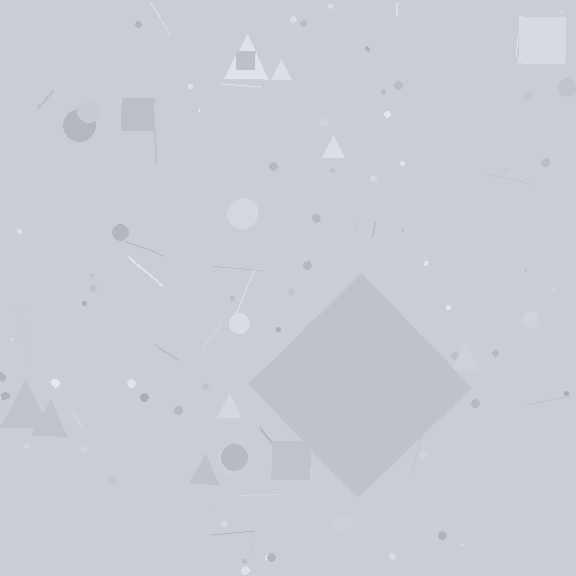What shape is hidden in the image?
A diamond is hidden in the image.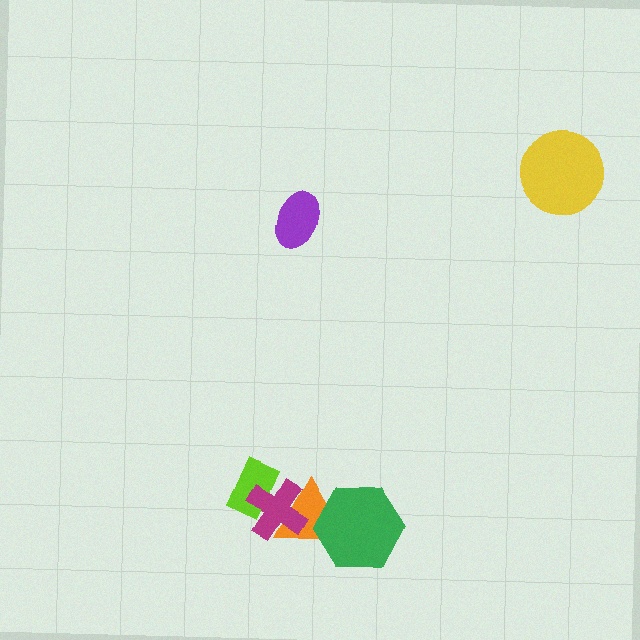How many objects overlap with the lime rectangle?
1 object overlaps with the lime rectangle.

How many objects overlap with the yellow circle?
0 objects overlap with the yellow circle.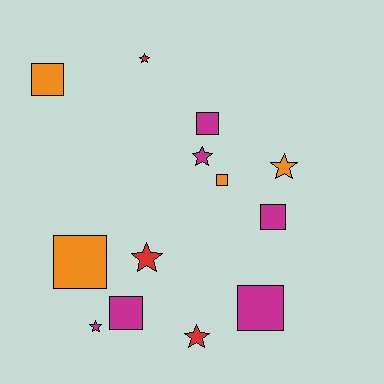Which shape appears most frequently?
Square, with 7 objects.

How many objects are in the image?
There are 13 objects.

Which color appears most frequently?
Magenta, with 6 objects.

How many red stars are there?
There are 3 red stars.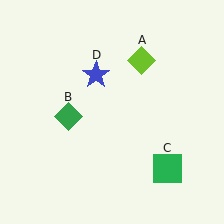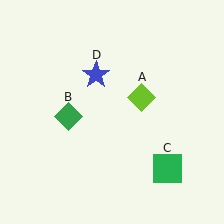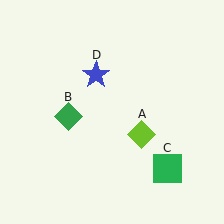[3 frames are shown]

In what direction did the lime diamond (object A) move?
The lime diamond (object A) moved down.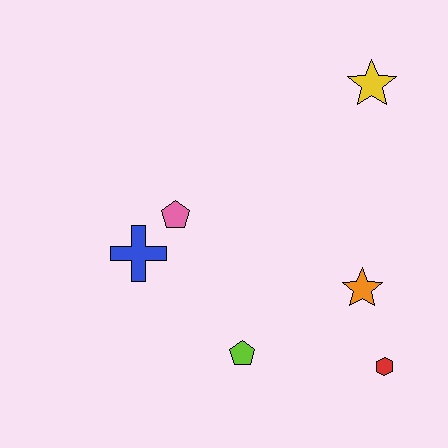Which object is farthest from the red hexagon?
The yellow star is farthest from the red hexagon.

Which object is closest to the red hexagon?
The orange star is closest to the red hexagon.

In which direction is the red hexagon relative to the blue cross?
The red hexagon is to the right of the blue cross.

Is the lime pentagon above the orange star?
No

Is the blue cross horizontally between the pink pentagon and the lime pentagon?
No